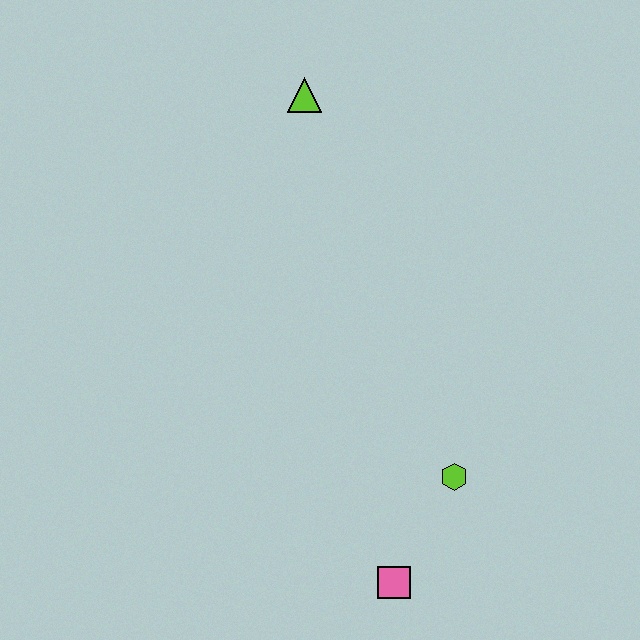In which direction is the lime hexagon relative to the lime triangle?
The lime hexagon is below the lime triangle.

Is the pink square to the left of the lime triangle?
No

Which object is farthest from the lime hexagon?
The lime triangle is farthest from the lime hexagon.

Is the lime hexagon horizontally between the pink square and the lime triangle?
No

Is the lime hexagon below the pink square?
No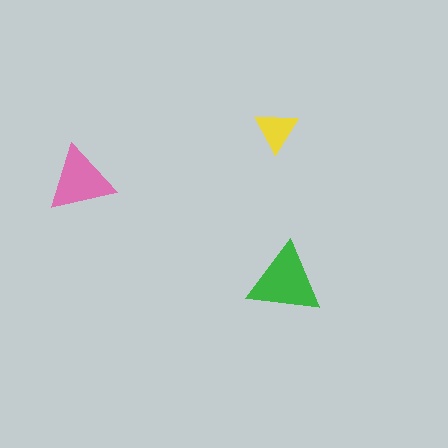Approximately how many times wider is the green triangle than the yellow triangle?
About 1.5 times wider.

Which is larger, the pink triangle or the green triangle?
The green one.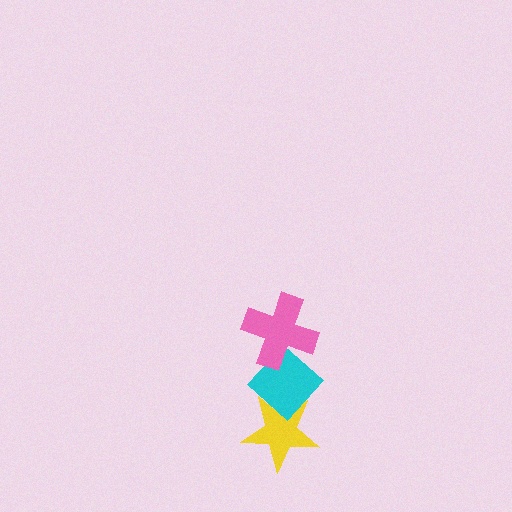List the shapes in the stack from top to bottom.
From top to bottom: the pink cross, the cyan diamond, the yellow star.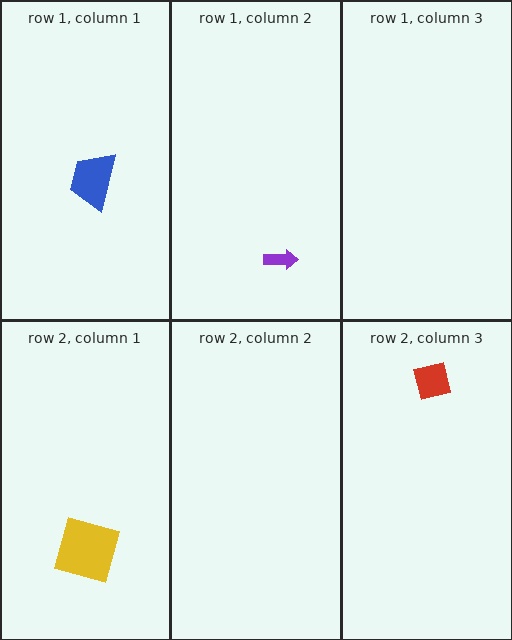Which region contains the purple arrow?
The row 1, column 2 region.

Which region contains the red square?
The row 2, column 3 region.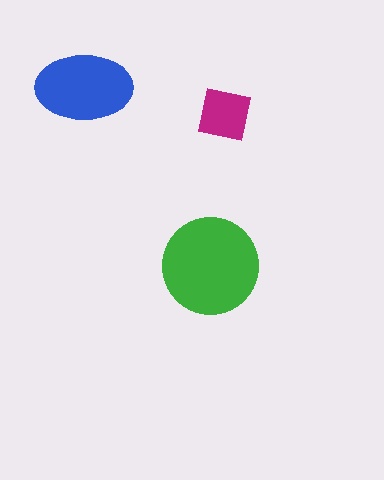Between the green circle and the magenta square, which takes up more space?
The green circle.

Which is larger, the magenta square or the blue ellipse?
The blue ellipse.